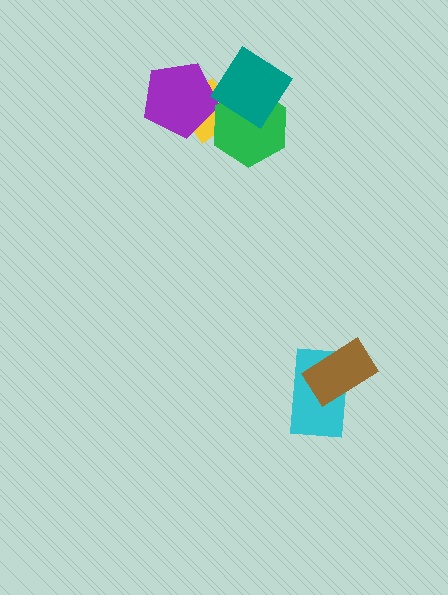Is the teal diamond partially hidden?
No, no other shape covers it.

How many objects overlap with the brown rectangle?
1 object overlaps with the brown rectangle.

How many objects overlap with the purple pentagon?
2 objects overlap with the purple pentagon.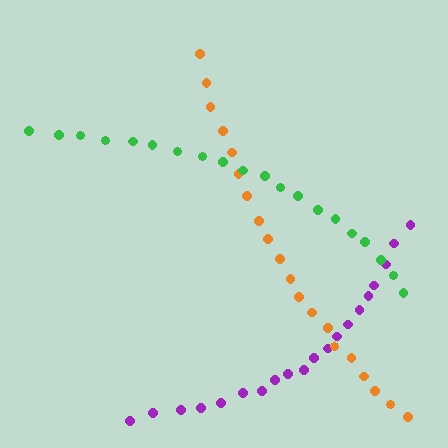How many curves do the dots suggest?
There are 3 distinct paths.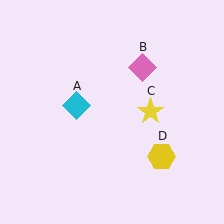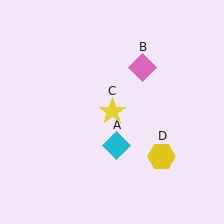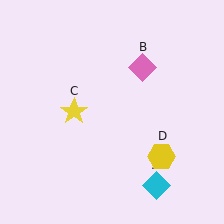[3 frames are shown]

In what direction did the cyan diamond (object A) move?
The cyan diamond (object A) moved down and to the right.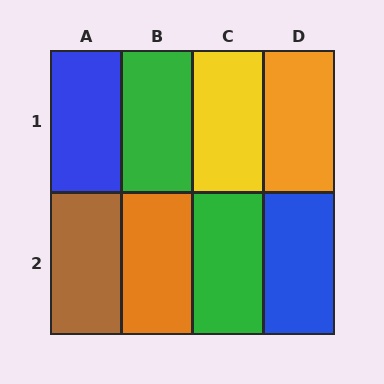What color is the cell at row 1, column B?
Green.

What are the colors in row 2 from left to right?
Brown, orange, green, blue.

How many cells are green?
2 cells are green.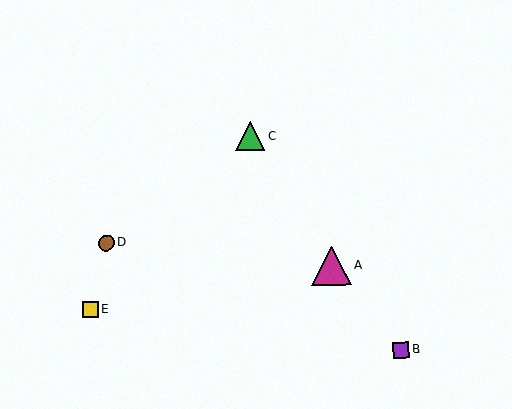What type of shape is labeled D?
Shape D is a brown circle.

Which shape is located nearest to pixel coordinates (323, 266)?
The magenta triangle (labeled A) at (332, 266) is nearest to that location.